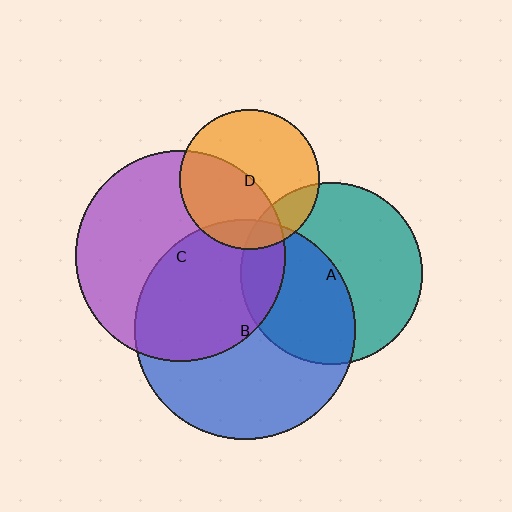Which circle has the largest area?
Circle B (blue).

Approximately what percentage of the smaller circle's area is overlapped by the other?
Approximately 15%.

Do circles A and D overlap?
Yes.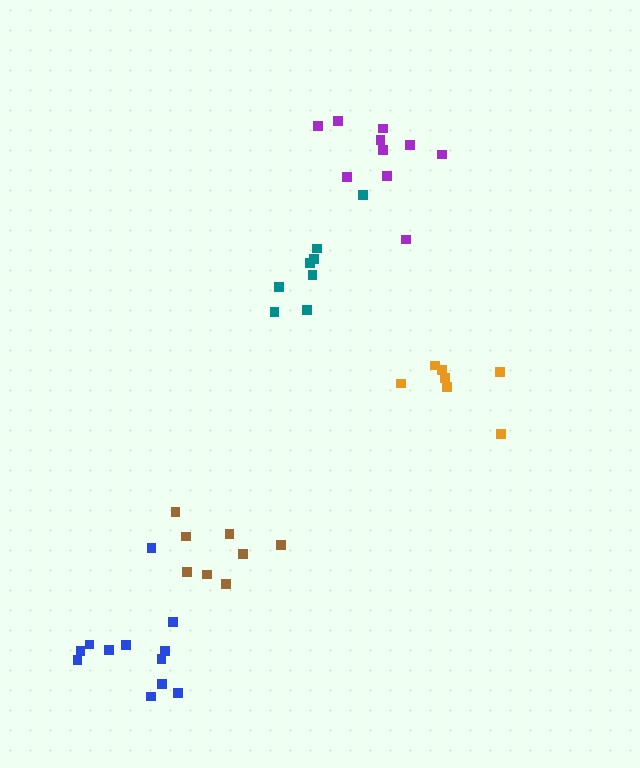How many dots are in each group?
Group 1: 8 dots, Group 2: 8 dots, Group 3: 10 dots, Group 4: 7 dots, Group 5: 12 dots (45 total).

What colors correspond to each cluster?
The clusters are colored: teal, brown, purple, orange, blue.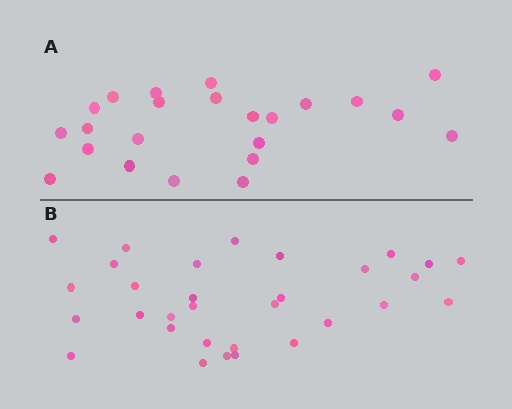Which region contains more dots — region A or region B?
Region B (the bottom region) has more dots.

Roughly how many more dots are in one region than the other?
Region B has roughly 8 or so more dots than region A.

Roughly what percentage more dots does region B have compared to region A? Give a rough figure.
About 35% more.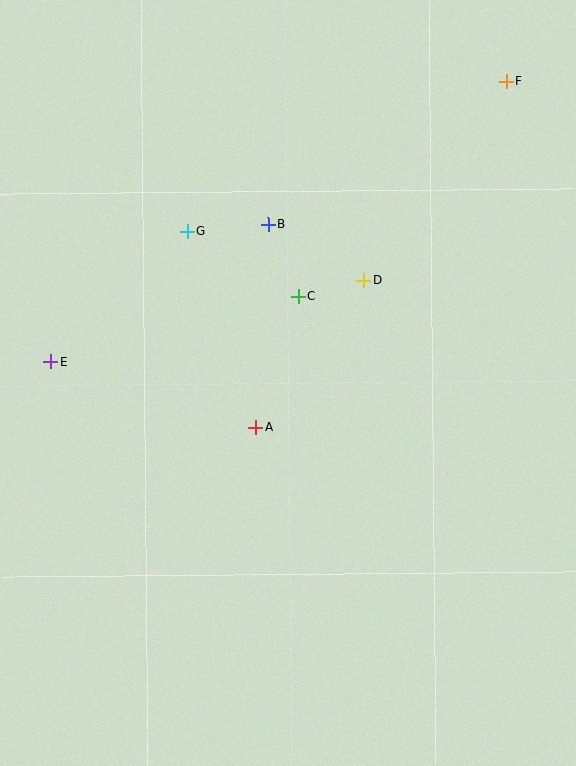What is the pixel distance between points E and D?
The distance between E and D is 323 pixels.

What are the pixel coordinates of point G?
Point G is at (187, 231).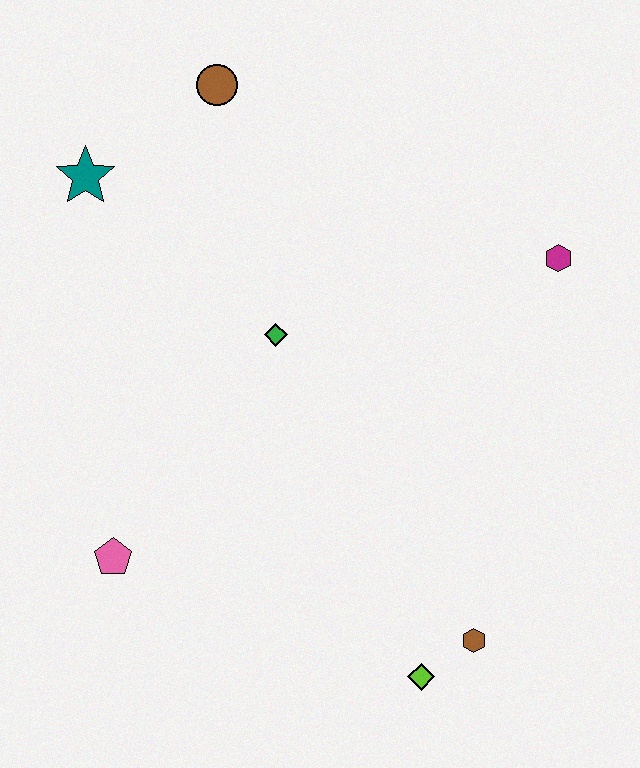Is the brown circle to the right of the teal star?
Yes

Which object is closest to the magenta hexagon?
The green diamond is closest to the magenta hexagon.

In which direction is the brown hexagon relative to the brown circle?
The brown hexagon is below the brown circle.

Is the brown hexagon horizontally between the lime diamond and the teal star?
No